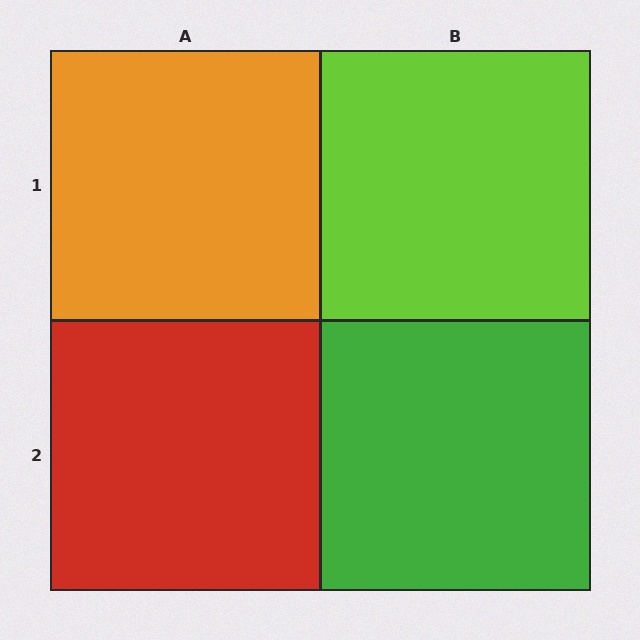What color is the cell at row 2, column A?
Red.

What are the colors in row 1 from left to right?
Orange, lime.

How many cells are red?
1 cell is red.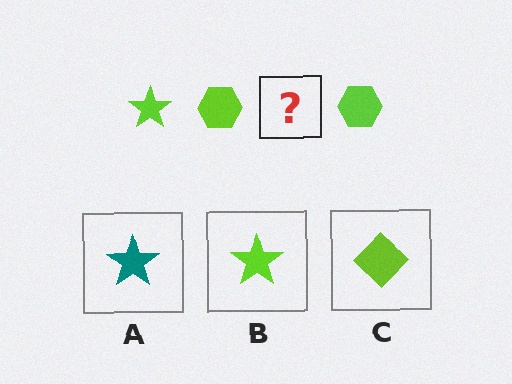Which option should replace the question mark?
Option B.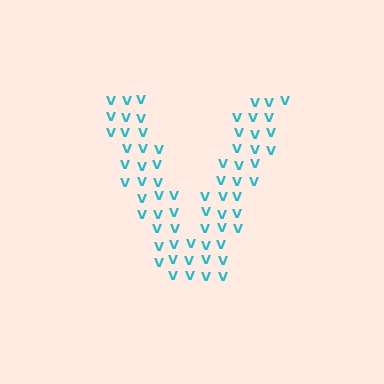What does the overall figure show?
The overall figure shows the letter V.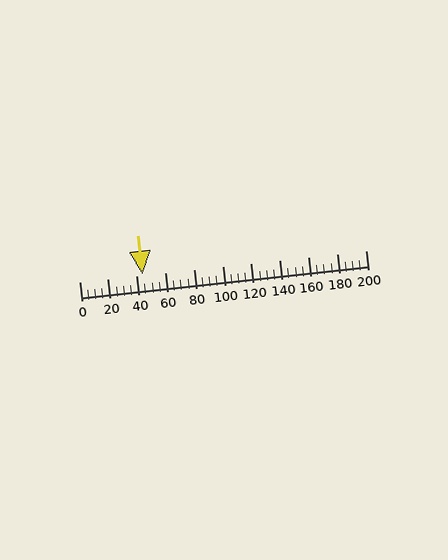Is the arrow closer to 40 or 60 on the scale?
The arrow is closer to 40.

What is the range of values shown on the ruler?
The ruler shows values from 0 to 200.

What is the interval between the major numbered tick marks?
The major tick marks are spaced 20 units apart.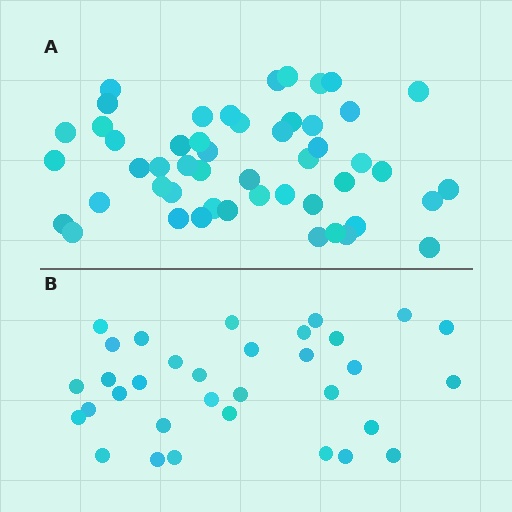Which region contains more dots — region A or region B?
Region A (the top region) has more dots.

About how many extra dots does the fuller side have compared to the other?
Region A has approximately 15 more dots than region B.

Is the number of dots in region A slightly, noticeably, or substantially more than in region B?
Region A has substantially more. The ratio is roughly 1.5 to 1.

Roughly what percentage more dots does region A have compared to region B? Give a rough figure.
About 50% more.